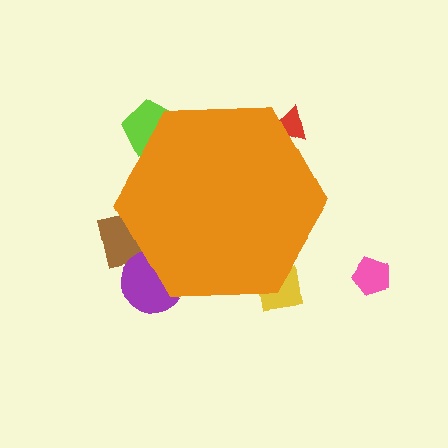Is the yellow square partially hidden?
Yes, the yellow square is partially hidden behind the orange hexagon.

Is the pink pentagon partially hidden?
No, the pink pentagon is fully visible.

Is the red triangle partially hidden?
Yes, the red triangle is partially hidden behind the orange hexagon.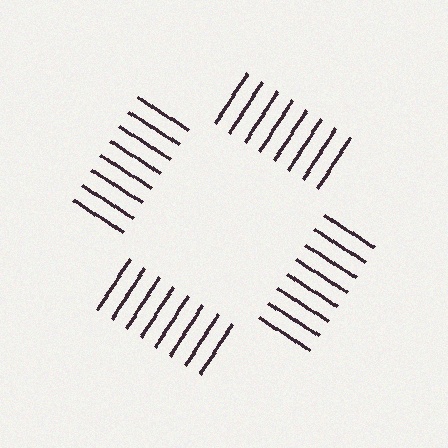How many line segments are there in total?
32 — 8 along each of the 4 edges.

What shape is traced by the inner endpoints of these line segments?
An illusory square — the line segments terminate on its edges but no continuous stroke is drawn.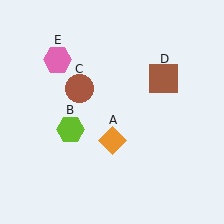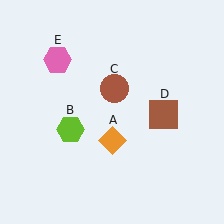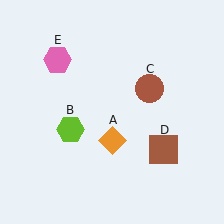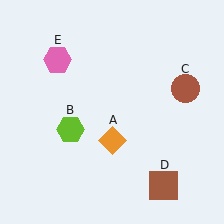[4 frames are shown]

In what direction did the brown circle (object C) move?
The brown circle (object C) moved right.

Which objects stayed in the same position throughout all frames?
Orange diamond (object A) and lime hexagon (object B) and pink hexagon (object E) remained stationary.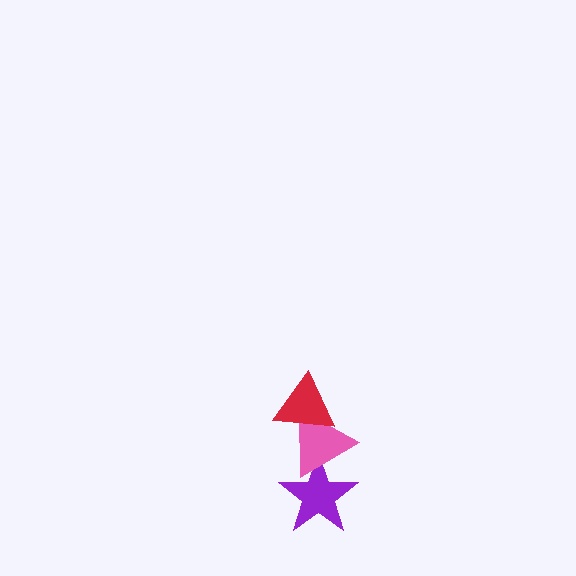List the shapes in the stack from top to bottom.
From top to bottom: the red triangle, the pink triangle, the purple star.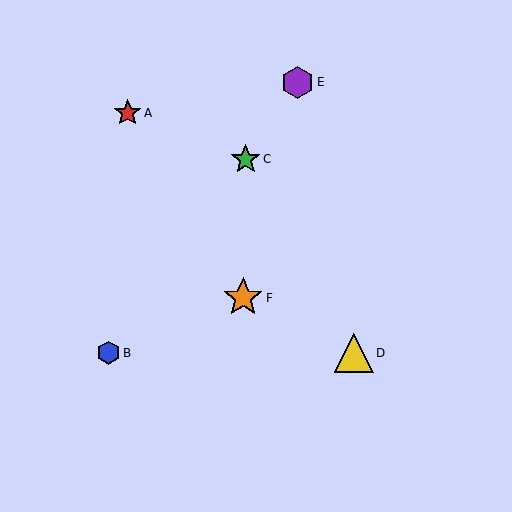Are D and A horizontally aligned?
No, D is at y≈353 and A is at y≈113.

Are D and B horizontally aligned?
Yes, both are at y≈353.